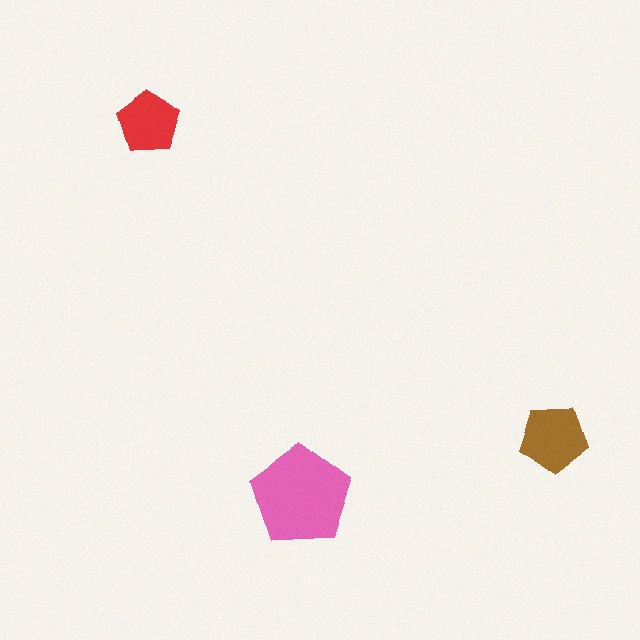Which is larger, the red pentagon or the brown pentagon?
The brown one.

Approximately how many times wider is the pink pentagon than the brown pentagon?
About 1.5 times wider.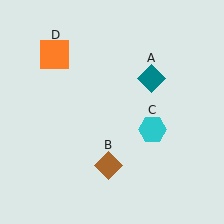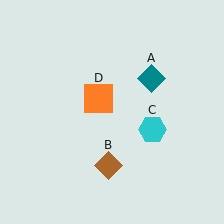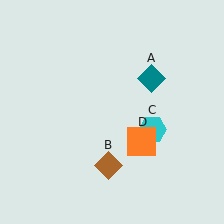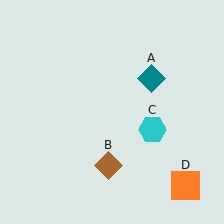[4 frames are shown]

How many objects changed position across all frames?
1 object changed position: orange square (object D).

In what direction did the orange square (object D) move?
The orange square (object D) moved down and to the right.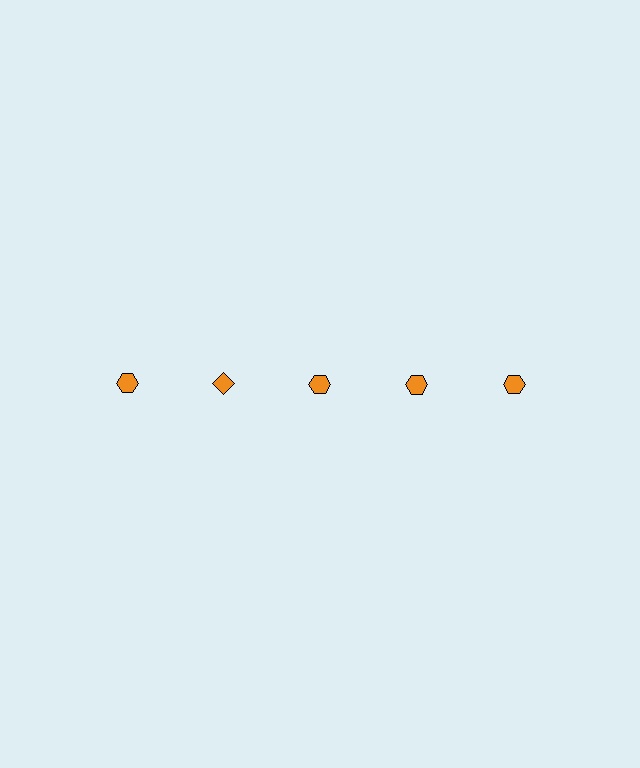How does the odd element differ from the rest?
It has a different shape: diamond instead of hexagon.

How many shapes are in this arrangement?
There are 5 shapes arranged in a grid pattern.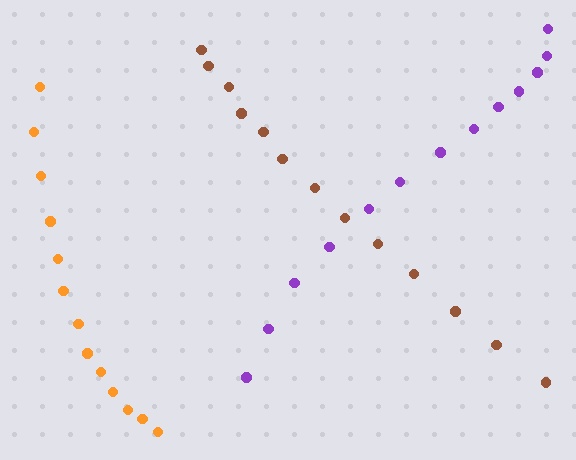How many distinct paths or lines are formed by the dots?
There are 3 distinct paths.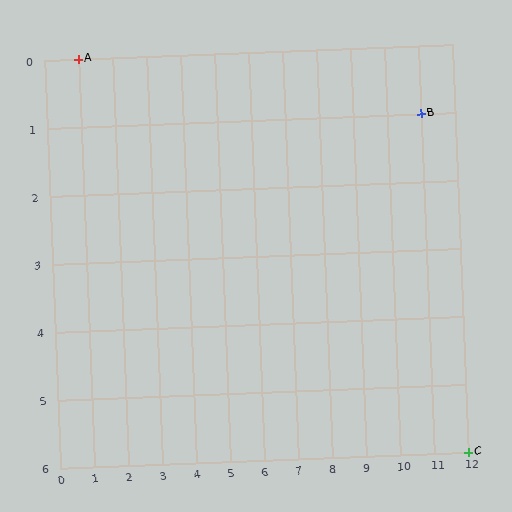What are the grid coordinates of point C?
Point C is at grid coordinates (12, 6).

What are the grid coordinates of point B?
Point B is at grid coordinates (11, 1).